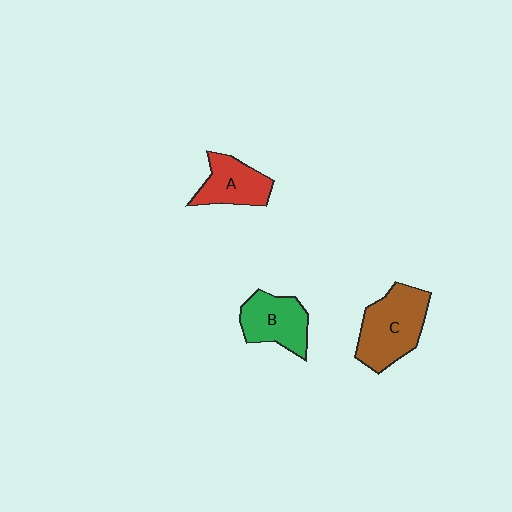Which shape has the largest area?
Shape C (brown).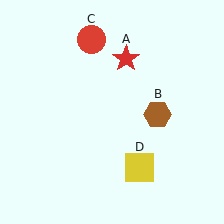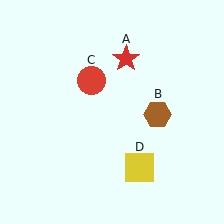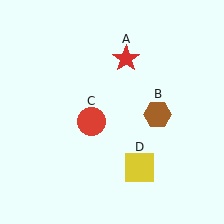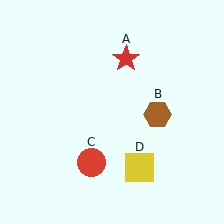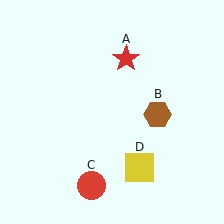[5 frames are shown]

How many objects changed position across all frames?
1 object changed position: red circle (object C).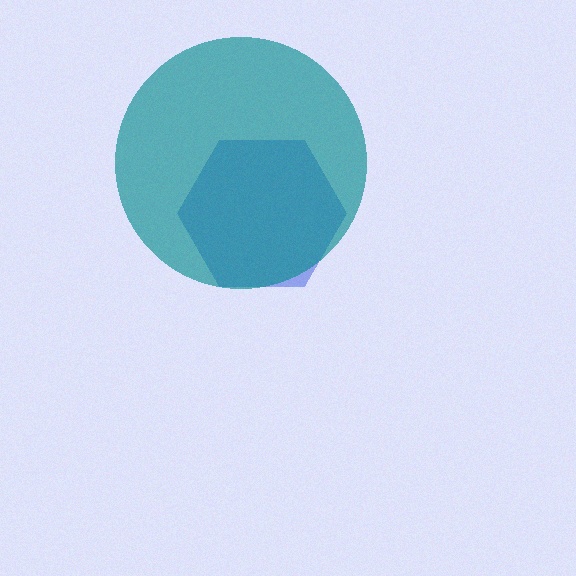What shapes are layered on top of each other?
The layered shapes are: a blue hexagon, a teal circle.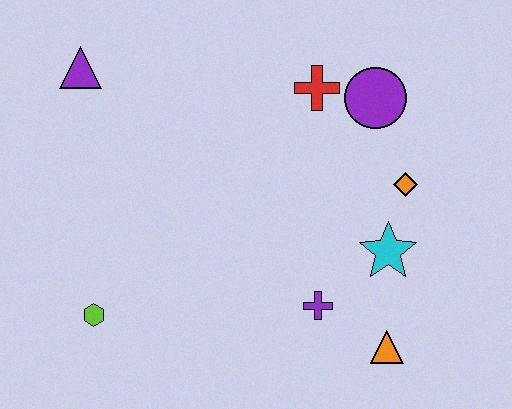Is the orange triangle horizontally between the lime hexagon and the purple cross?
No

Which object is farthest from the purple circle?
The lime hexagon is farthest from the purple circle.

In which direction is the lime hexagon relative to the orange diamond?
The lime hexagon is to the left of the orange diamond.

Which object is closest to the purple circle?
The red cross is closest to the purple circle.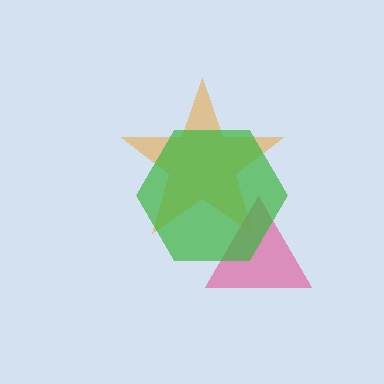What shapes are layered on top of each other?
The layered shapes are: an orange star, a pink triangle, a green hexagon.